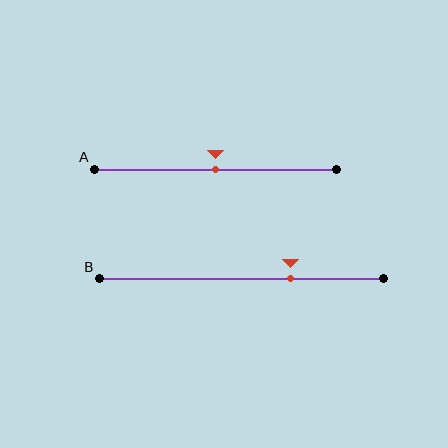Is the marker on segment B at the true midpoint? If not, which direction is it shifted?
No, the marker on segment B is shifted to the right by about 17% of the segment length.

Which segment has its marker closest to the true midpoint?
Segment A has its marker closest to the true midpoint.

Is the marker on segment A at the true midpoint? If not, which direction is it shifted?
Yes, the marker on segment A is at the true midpoint.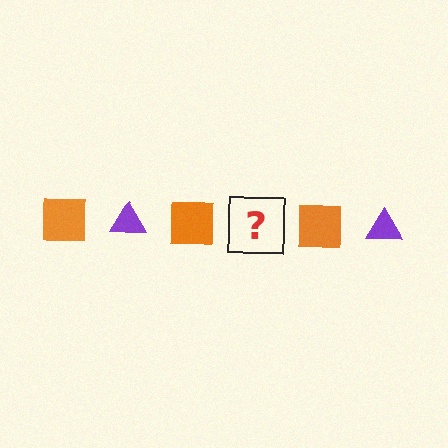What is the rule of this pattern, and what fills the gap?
The rule is that the pattern alternates between orange square and purple triangle. The gap should be filled with a purple triangle.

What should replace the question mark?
The question mark should be replaced with a purple triangle.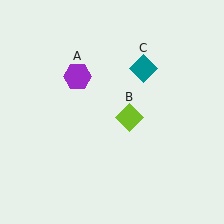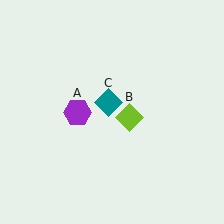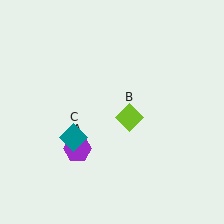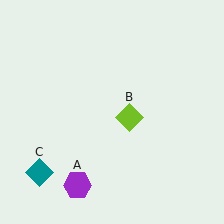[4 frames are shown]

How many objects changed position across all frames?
2 objects changed position: purple hexagon (object A), teal diamond (object C).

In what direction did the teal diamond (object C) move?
The teal diamond (object C) moved down and to the left.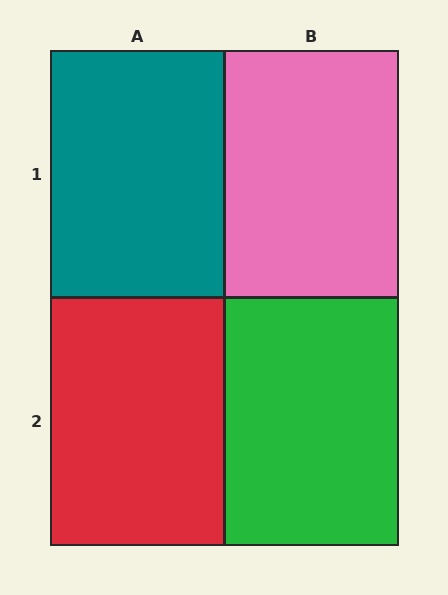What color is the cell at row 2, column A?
Red.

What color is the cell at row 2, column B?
Green.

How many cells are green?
1 cell is green.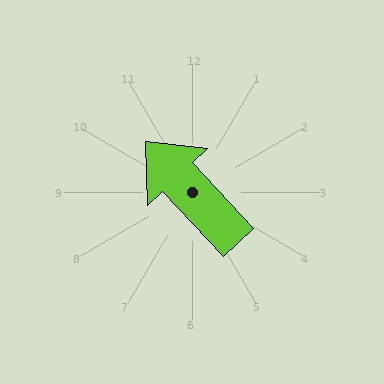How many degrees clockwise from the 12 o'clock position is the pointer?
Approximately 317 degrees.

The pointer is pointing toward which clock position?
Roughly 11 o'clock.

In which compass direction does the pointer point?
Northwest.